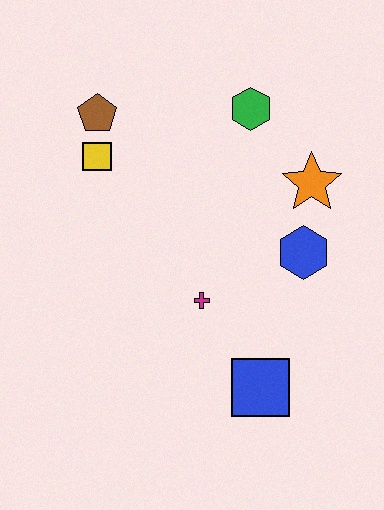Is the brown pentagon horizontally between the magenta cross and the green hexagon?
No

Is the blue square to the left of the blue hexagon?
Yes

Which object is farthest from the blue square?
The brown pentagon is farthest from the blue square.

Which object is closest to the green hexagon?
The orange star is closest to the green hexagon.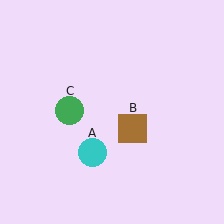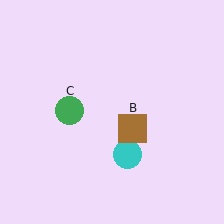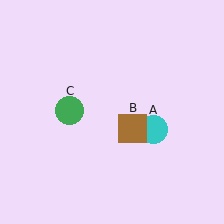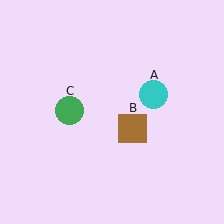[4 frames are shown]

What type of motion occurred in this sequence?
The cyan circle (object A) rotated counterclockwise around the center of the scene.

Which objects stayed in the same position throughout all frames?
Brown square (object B) and green circle (object C) remained stationary.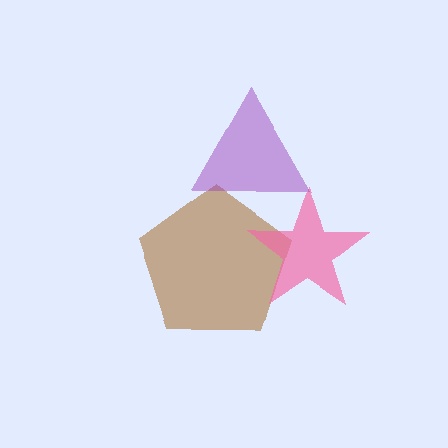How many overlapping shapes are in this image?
There are 3 overlapping shapes in the image.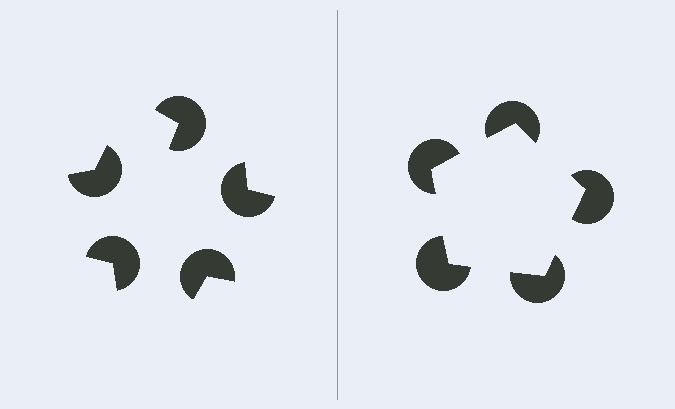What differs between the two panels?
The pac-man discs are positioned identically on both sides; only the wedge orientations differ. On the right they align to a pentagon; on the left they are misaligned.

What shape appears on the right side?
An illusory pentagon.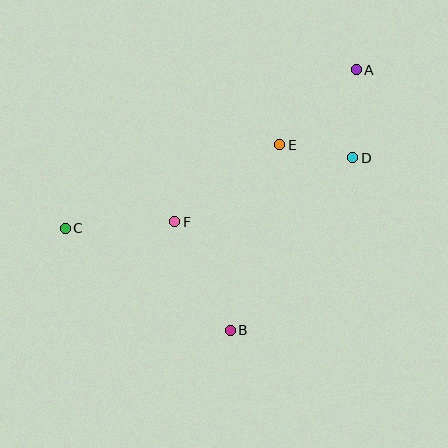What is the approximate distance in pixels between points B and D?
The distance between B and D is approximately 212 pixels.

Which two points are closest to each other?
Points D and E are closest to each other.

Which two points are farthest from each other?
Points A and C are farthest from each other.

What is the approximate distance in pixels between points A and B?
The distance between A and B is approximately 289 pixels.